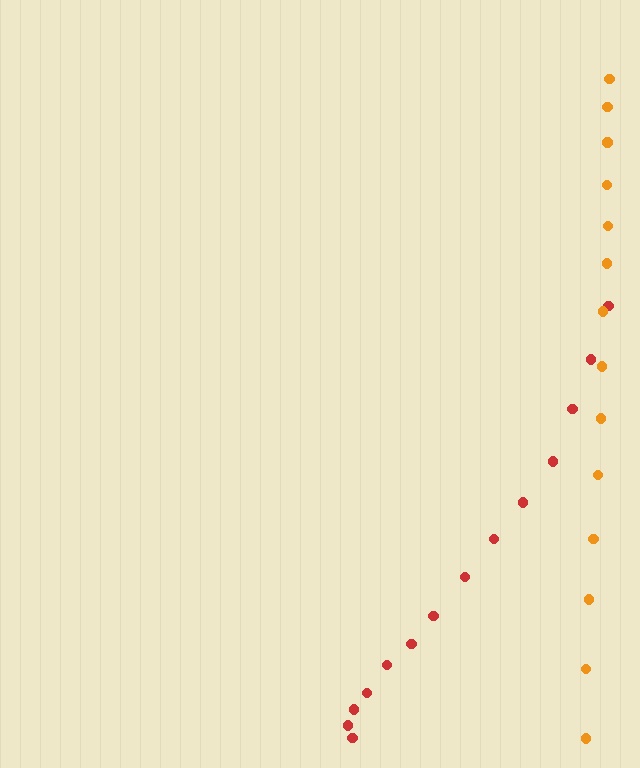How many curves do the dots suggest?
There are 2 distinct paths.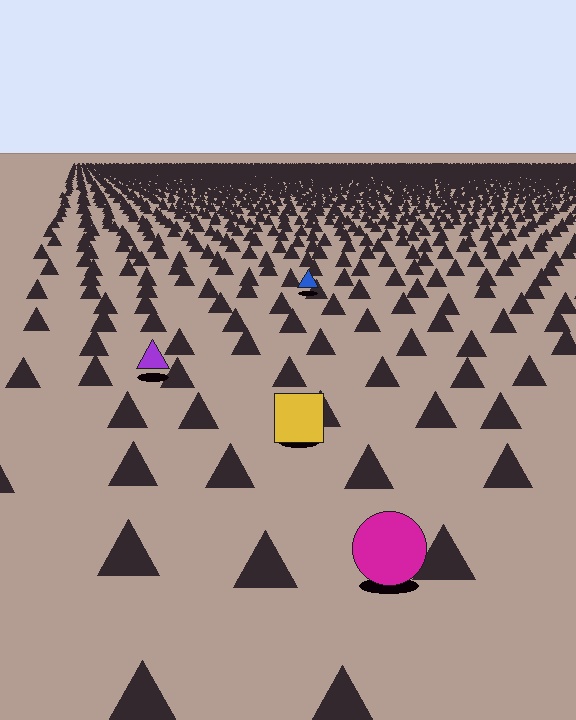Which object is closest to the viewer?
The magenta circle is closest. The texture marks near it are larger and more spread out.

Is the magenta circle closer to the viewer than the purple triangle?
Yes. The magenta circle is closer — you can tell from the texture gradient: the ground texture is coarser near it.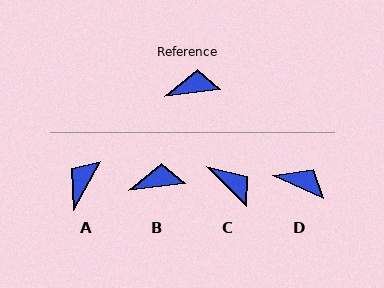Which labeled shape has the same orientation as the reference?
B.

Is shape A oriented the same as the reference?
No, it is off by about 54 degrees.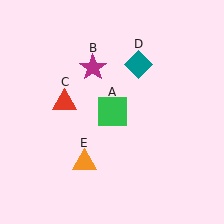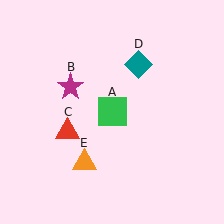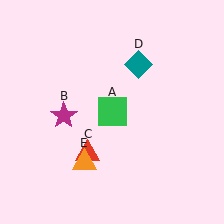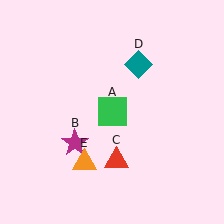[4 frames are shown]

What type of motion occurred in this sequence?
The magenta star (object B), red triangle (object C) rotated counterclockwise around the center of the scene.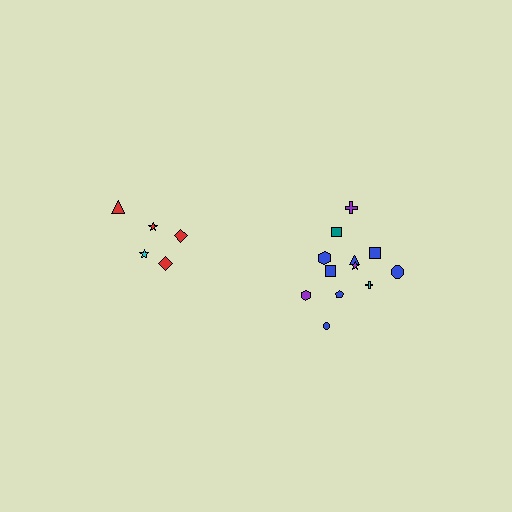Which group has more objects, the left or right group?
The right group.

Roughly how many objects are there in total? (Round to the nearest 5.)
Roughly 15 objects in total.